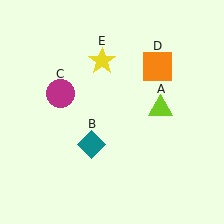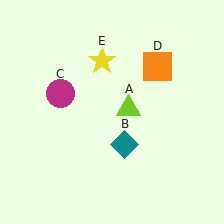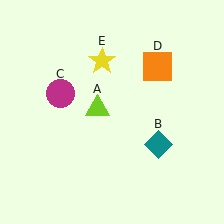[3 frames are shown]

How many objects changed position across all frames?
2 objects changed position: lime triangle (object A), teal diamond (object B).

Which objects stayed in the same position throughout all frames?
Magenta circle (object C) and orange square (object D) and yellow star (object E) remained stationary.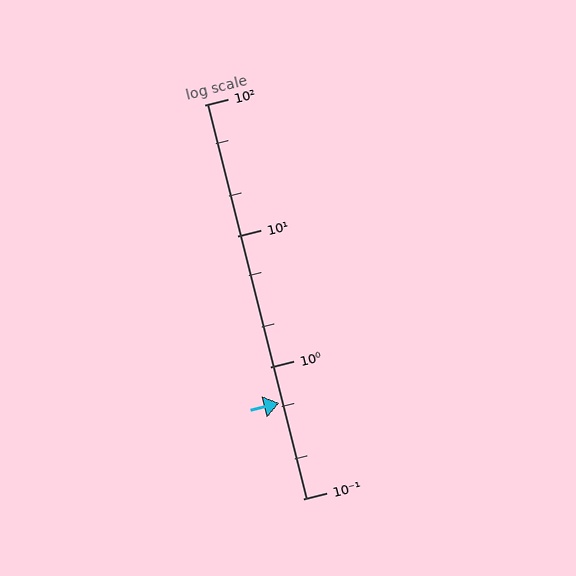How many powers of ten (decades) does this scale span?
The scale spans 3 decades, from 0.1 to 100.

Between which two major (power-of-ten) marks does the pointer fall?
The pointer is between 0.1 and 1.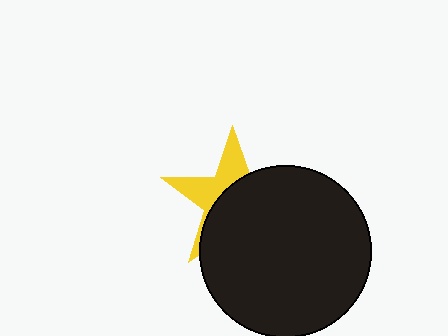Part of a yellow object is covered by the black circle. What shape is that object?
It is a star.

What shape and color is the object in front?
The object in front is a black circle.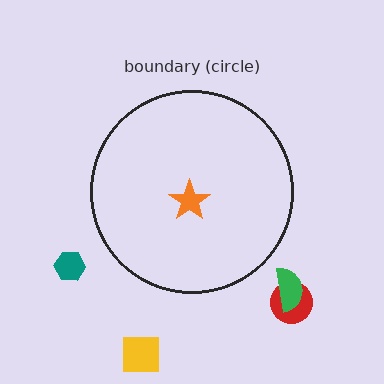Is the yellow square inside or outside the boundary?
Outside.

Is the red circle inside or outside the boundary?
Outside.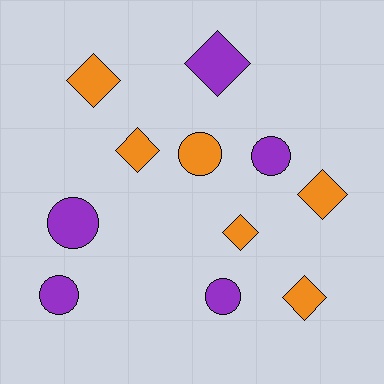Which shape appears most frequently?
Diamond, with 6 objects.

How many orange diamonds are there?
There are 5 orange diamonds.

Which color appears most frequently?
Orange, with 6 objects.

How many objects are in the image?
There are 11 objects.